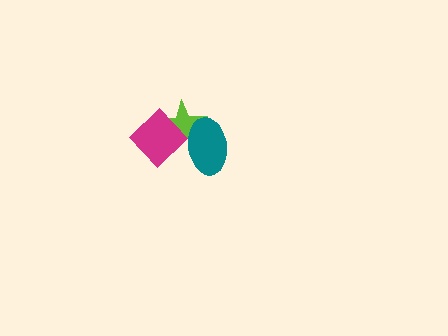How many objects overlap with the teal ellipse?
2 objects overlap with the teal ellipse.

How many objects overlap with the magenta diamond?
2 objects overlap with the magenta diamond.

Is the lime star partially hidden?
Yes, it is partially covered by another shape.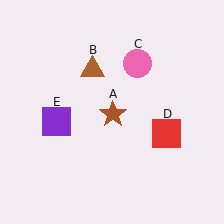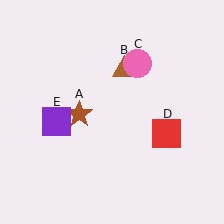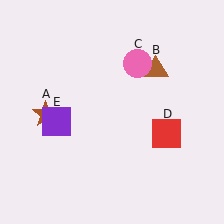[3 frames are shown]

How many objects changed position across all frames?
2 objects changed position: brown star (object A), brown triangle (object B).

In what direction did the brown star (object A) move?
The brown star (object A) moved left.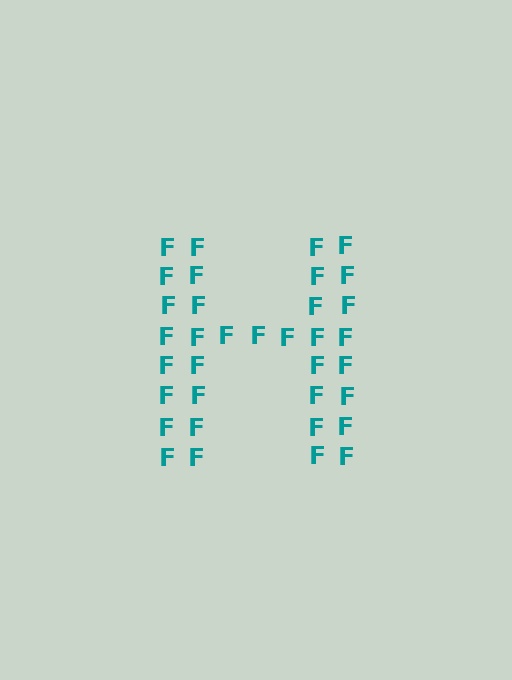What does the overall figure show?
The overall figure shows the letter H.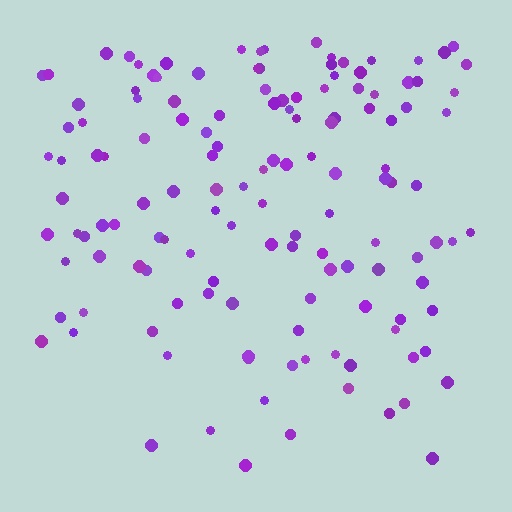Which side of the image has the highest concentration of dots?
The top.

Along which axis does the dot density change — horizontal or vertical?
Vertical.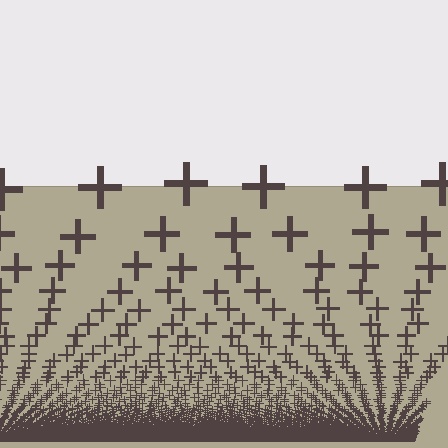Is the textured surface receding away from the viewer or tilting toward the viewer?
The surface appears to tilt toward the viewer. Texture elements get larger and sparser toward the top.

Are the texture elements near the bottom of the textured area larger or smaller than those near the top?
Smaller. The gradient is inverted — elements near the bottom are smaller and denser.